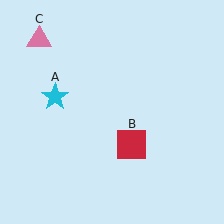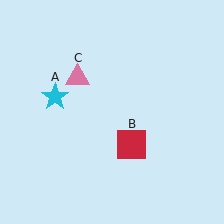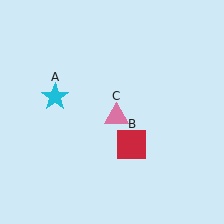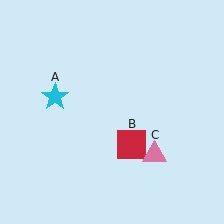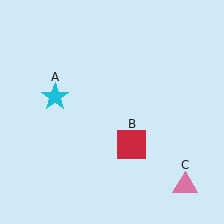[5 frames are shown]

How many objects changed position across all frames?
1 object changed position: pink triangle (object C).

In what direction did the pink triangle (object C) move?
The pink triangle (object C) moved down and to the right.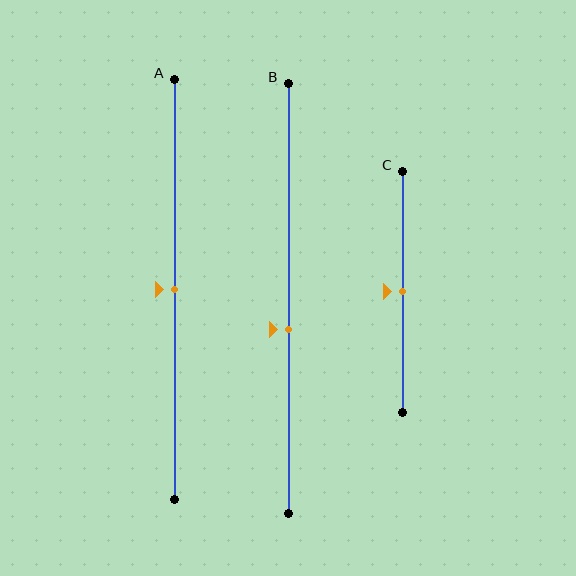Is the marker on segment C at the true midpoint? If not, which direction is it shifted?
Yes, the marker on segment C is at the true midpoint.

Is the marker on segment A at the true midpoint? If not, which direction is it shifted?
Yes, the marker on segment A is at the true midpoint.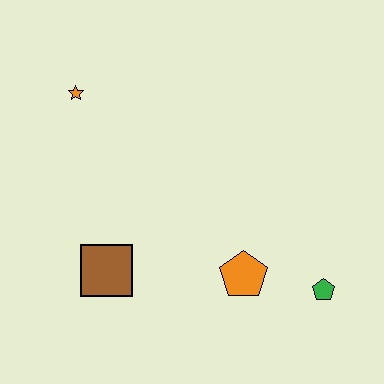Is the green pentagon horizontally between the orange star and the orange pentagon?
No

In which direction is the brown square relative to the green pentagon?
The brown square is to the left of the green pentagon.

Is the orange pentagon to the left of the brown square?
No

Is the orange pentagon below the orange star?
Yes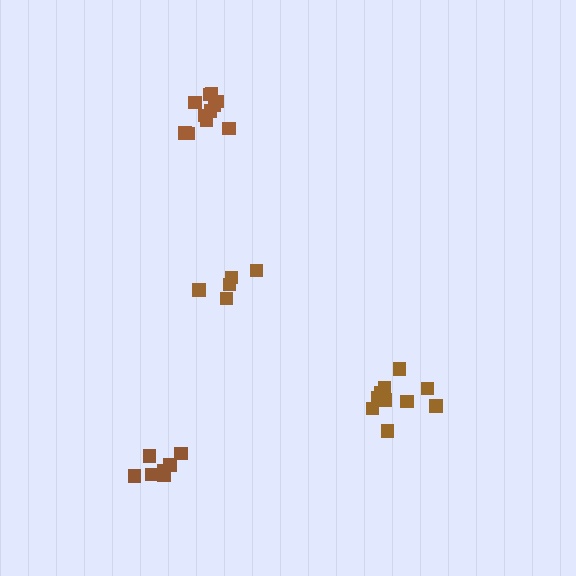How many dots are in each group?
Group 1: 7 dots, Group 2: 11 dots, Group 3: 5 dots, Group 4: 10 dots (33 total).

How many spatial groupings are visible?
There are 4 spatial groupings.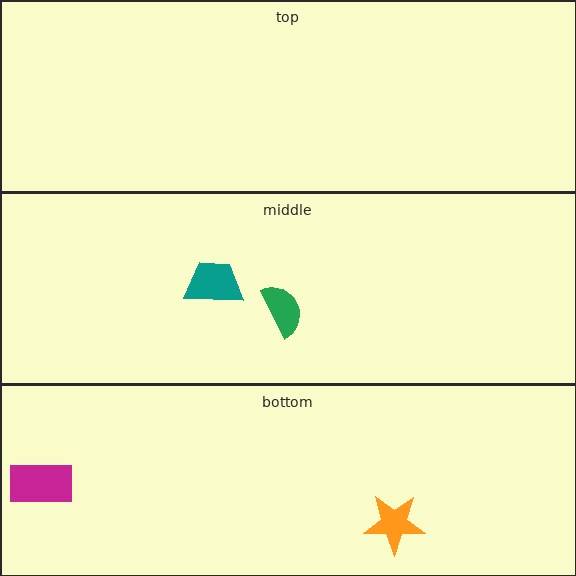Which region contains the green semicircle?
The middle region.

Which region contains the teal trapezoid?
The middle region.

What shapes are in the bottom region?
The magenta rectangle, the orange star.